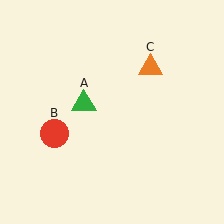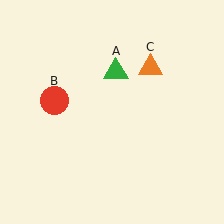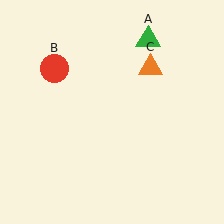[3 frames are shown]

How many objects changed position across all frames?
2 objects changed position: green triangle (object A), red circle (object B).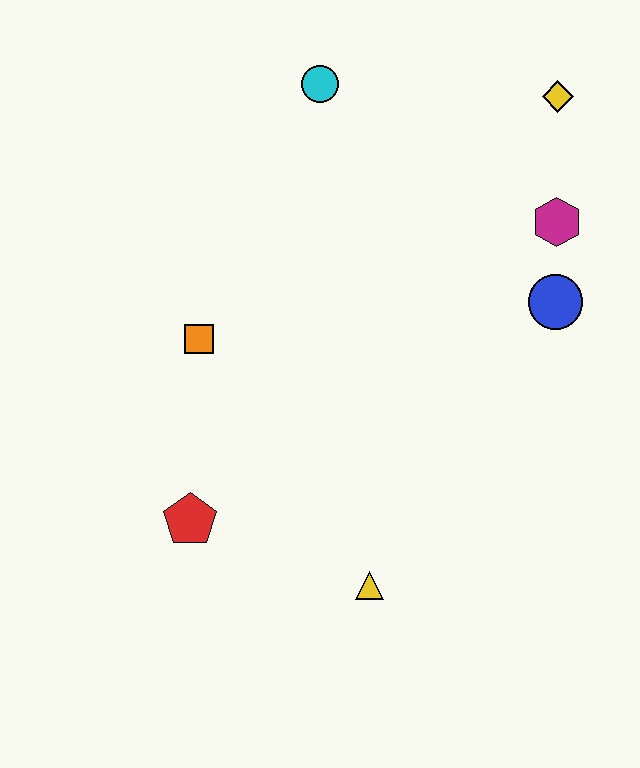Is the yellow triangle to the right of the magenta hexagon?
No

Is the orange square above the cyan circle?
No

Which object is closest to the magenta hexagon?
The blue circle is closest to the magenta hexagon.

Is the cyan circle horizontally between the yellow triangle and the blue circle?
No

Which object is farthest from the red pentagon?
The yellow diamond is farthest from the red pentagon.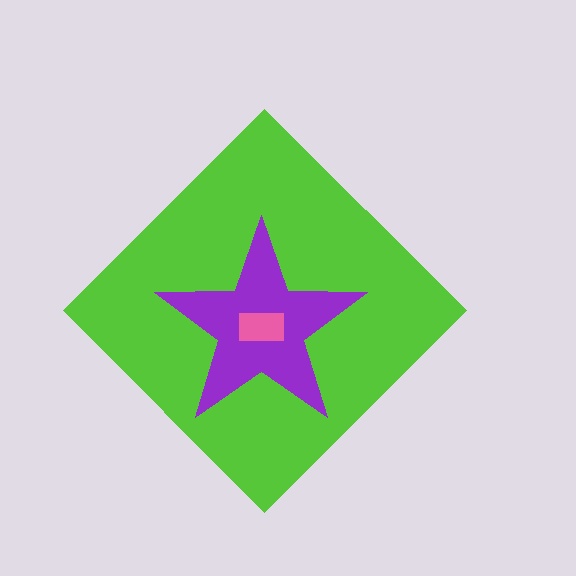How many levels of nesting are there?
3.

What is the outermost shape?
The lime diamond.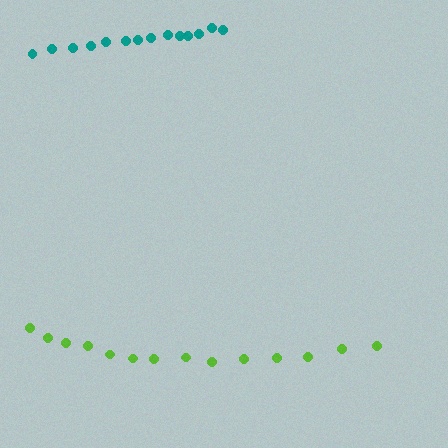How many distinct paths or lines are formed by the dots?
There are 2 distinct paths.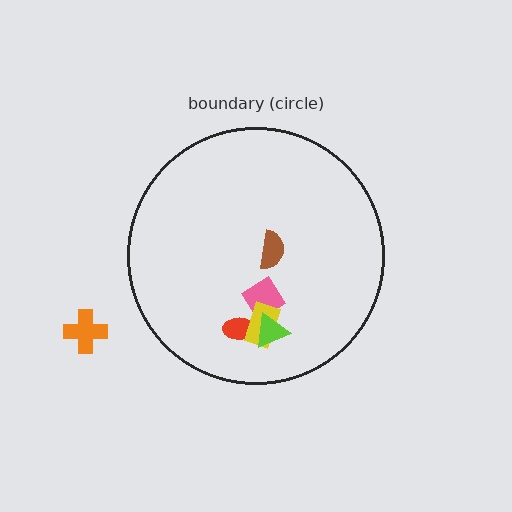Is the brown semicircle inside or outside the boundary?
Inside.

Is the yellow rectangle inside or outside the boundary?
Inside.